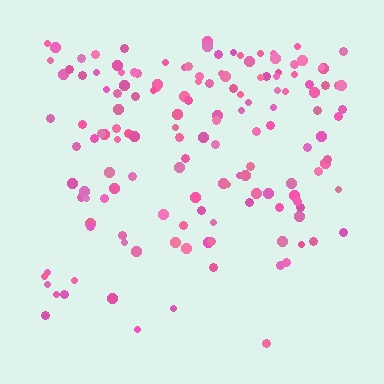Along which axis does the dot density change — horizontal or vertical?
Vertical.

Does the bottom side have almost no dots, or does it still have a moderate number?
Still a moderate number, just noticeably fewer than the top.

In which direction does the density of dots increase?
From bottom to top, with the top side densest.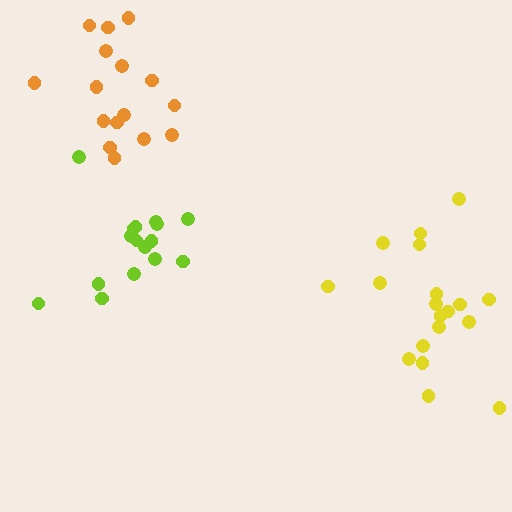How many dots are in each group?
Group 1: 16 dots, Group 2: 19 dots, Group 3: 16 dots (51 total).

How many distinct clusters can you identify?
There are 3 distinct clusters.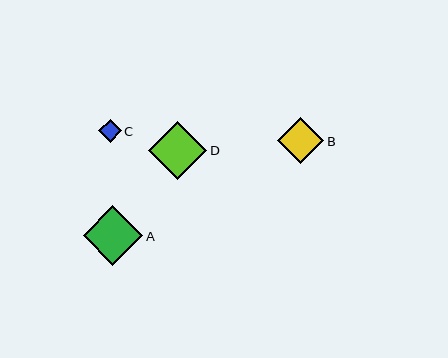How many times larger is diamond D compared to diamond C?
Diamond D is approximately 2.5 times the size of diamond C.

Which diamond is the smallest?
Diamond C is the smallest with a size of approximately 23 pixels.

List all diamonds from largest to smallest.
From largest to smallest: A, D, B, C.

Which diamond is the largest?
Diamond A is the largest with a size of approximately 60 pixels.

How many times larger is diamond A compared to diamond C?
Diamond A is approximately 2.6 times the size of diamond C.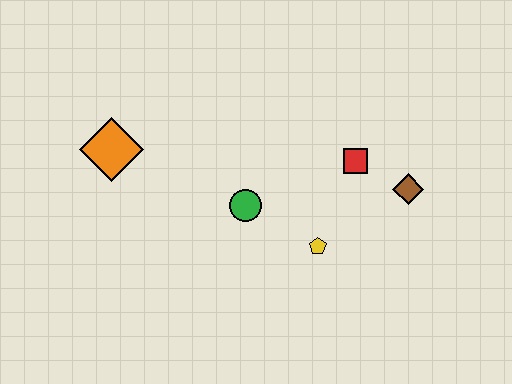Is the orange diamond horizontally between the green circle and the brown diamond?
No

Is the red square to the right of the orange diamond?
Yes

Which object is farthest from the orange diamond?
The brown diamond is farthest from the orange diamond.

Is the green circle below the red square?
Yes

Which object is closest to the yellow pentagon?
The green circle is closest to the yellow pentagon.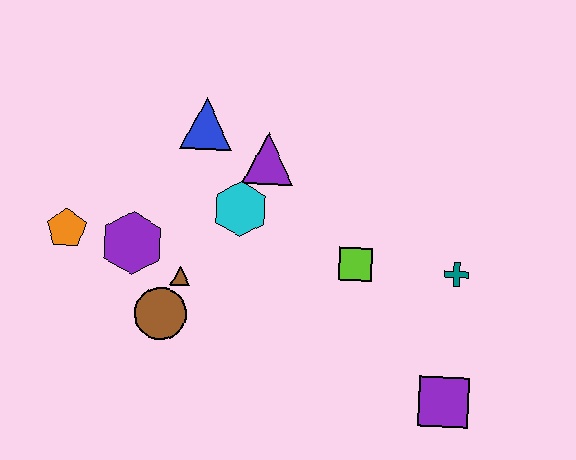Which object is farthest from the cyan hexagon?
The purple square is farthest from the cyan hexagon.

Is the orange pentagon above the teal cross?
Yes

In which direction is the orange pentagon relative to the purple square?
The orange pentagon is to the left of the purple square.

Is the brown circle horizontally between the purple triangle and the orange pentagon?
Yes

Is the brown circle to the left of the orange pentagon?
No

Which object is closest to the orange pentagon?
The purple hexagon is closest to the orange pentagon.